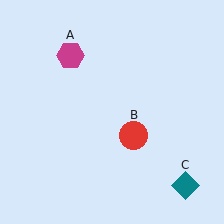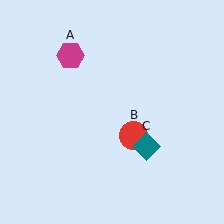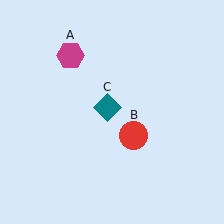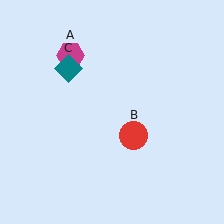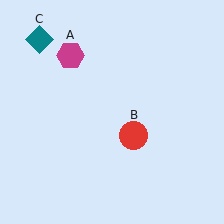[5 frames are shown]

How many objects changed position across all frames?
1 object changed position: teal diamond (object C).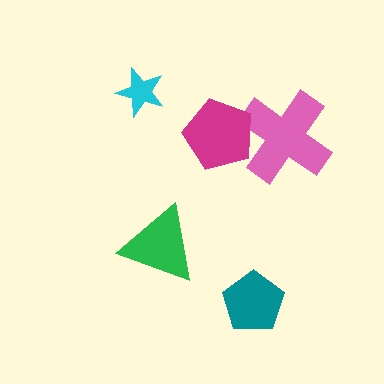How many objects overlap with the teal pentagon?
0 objects overlap with the teal pentagon.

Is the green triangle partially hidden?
No, no other shape covers it.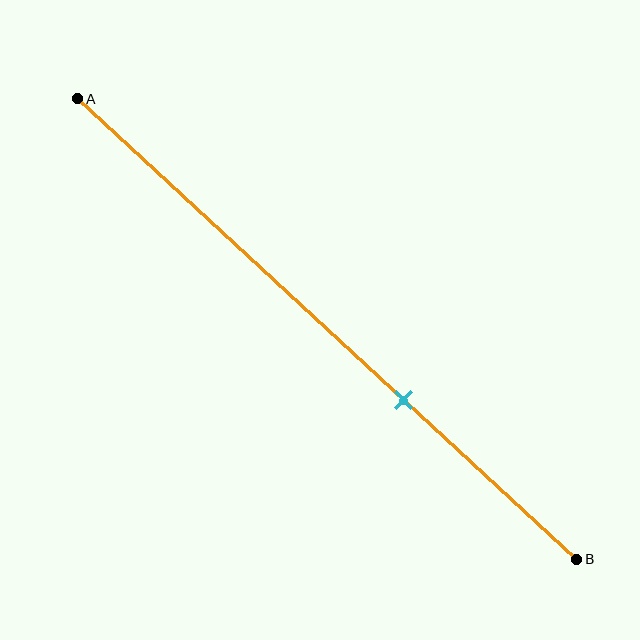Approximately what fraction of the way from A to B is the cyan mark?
The cyan mark is approximately 65% of the way from A to B.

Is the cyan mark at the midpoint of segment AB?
No, the mark is at about 65% from A, not at the 50% midpoint.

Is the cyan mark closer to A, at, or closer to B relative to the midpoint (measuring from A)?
The cyan mark is closer to point B than the midpoint of segment AB.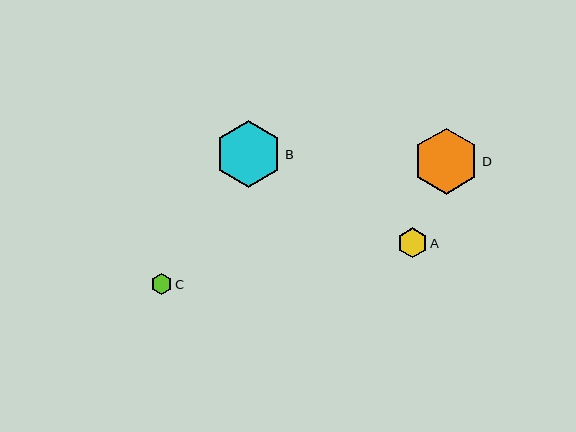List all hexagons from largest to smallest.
From largest to smallest: B, D, A, C.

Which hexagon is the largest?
Hexagon B is the largest with a size of approximately 67 pixels.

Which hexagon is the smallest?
Hexagon C is the smallest with a size of approximately 21 pixels.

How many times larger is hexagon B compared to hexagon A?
Hexagon B is approximately 2.3 times the size of hexagon A.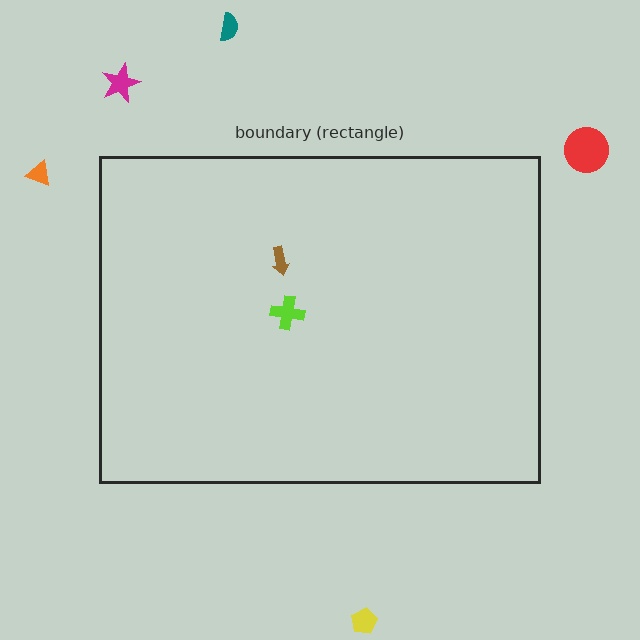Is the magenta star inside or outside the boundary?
Outside.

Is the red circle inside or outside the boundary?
Outside.